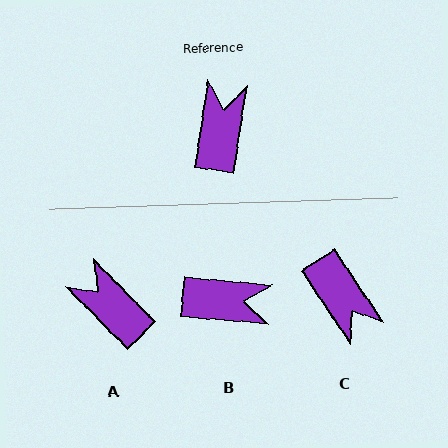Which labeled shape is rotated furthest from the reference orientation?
C, about 138 degrees away.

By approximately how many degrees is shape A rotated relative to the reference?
Approximately 53 degrees counter-clockwise.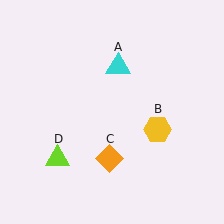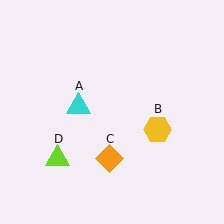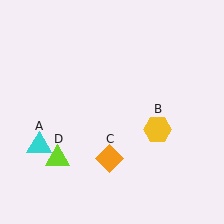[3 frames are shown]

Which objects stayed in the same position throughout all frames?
Yellow hexagon (object B) and orange diamond (object C) and lime triangle (object D) remained stationary.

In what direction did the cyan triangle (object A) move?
The cyan triangle (object A) moved down and to the left.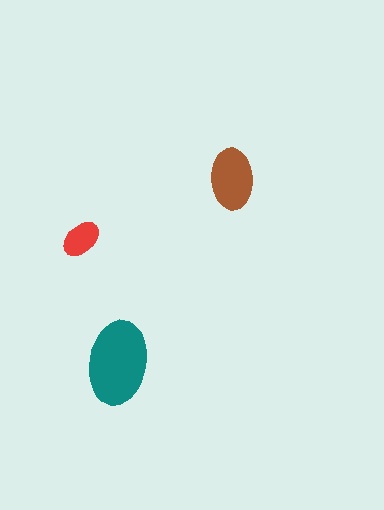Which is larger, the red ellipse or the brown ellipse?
The brown one.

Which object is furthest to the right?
The brown ellipse is rightmost.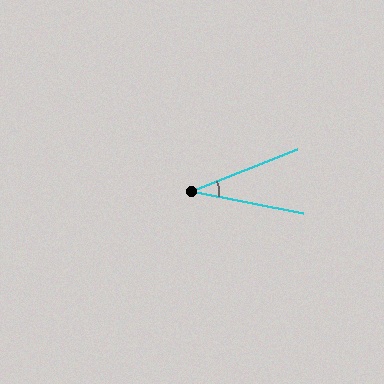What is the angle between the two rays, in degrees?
Approximately 33 degrees.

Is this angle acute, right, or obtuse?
It is acute.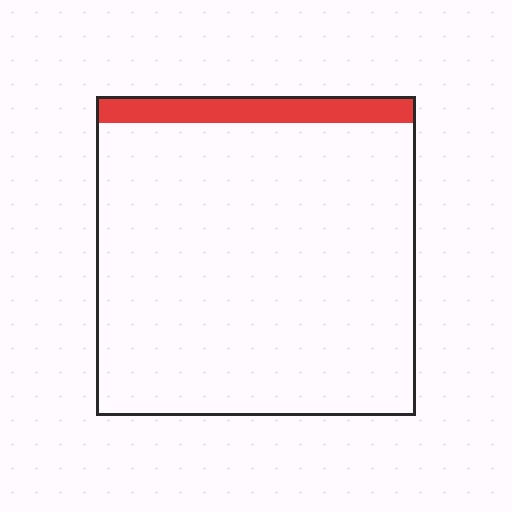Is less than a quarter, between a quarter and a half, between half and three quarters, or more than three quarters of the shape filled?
Less than a quarter.